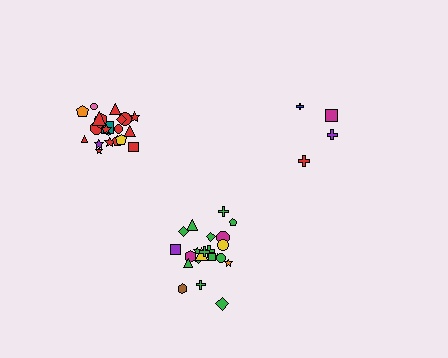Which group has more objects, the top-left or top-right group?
The top-left group.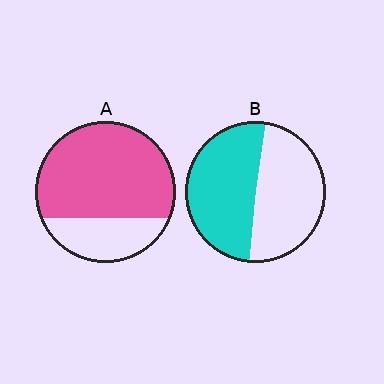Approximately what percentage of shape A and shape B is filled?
A is approximately 75% and B is approximately 50%.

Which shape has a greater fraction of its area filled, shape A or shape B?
Shape A.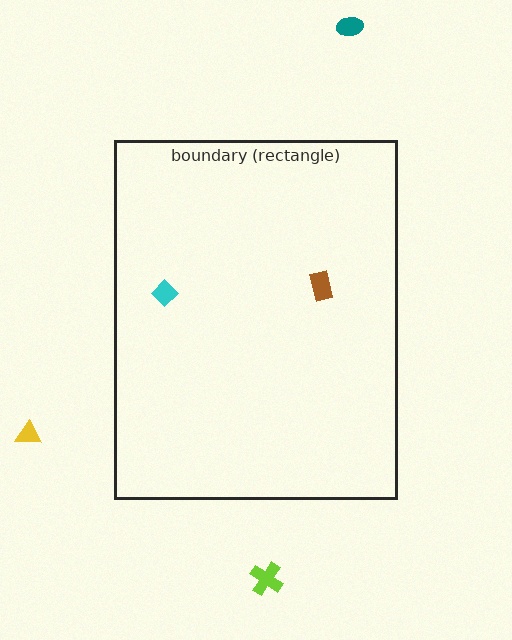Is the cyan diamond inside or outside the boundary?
Inside.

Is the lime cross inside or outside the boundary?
Outside.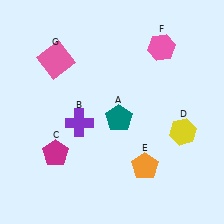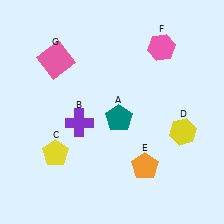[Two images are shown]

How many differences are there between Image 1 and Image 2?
There is 1 difference between the two images.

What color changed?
The pentagon (C) changed from magenta in Image 1 to yellow in Image 2.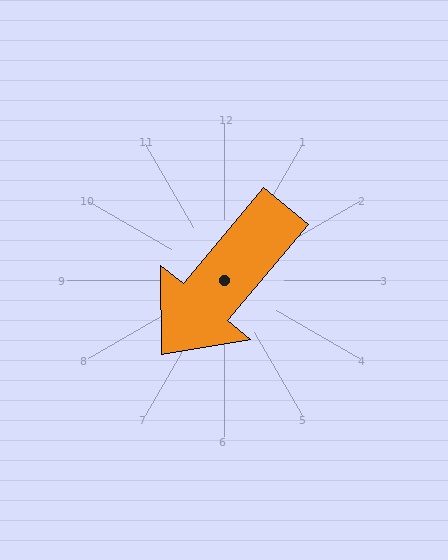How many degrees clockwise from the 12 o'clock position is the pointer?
Approximately 220 degrees.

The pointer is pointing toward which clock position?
Roughly 7 o'clock.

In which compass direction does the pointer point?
Southwest.